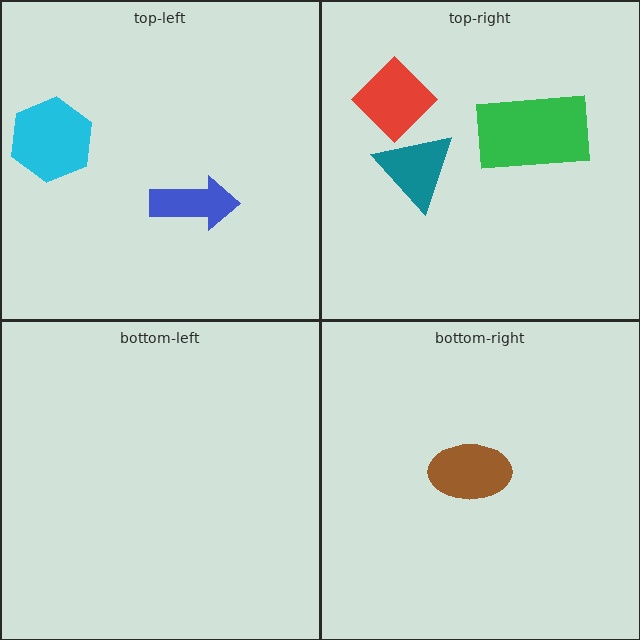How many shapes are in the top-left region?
2.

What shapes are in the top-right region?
The red diamond, the green rectangle, the teal triangle.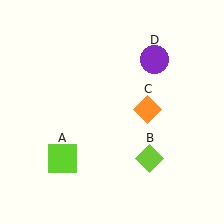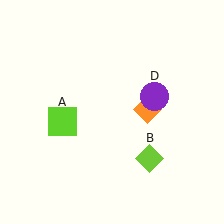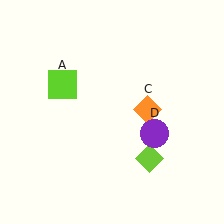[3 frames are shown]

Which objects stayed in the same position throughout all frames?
Lime diamond (object B) and orange diamond (object C) remained stationary.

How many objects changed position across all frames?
2 objects changed position: lime square (object A), purple circle (object D).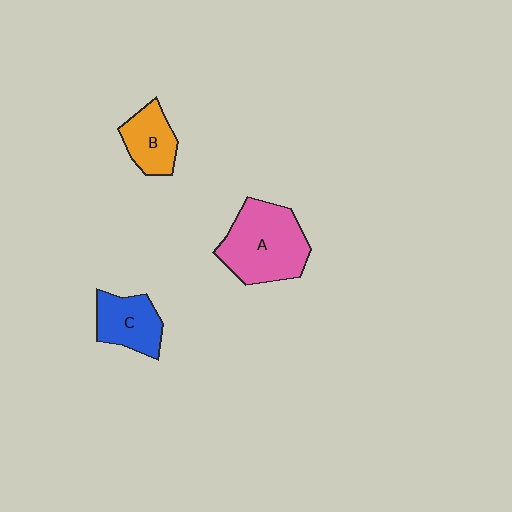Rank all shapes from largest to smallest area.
From largest to smallest: A (pink), C (blue), B (orange).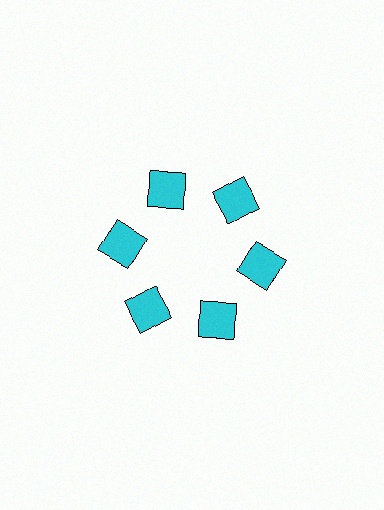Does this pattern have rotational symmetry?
Yes, this pattern has 6-fold rotational symmetry. It looks the same after rotating 60 degrees around the center.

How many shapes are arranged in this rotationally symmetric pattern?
There are 6 shapes, arranged in 6 groups of 1.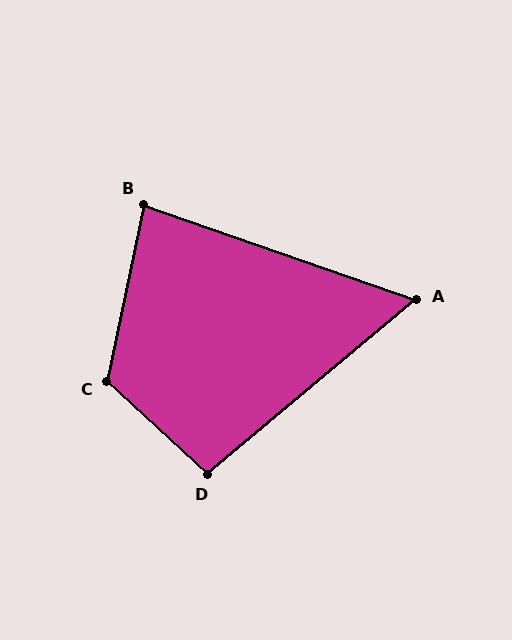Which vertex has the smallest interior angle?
A, at approximately 59 degrees.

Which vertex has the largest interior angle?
C, at approximately 121 degrees.